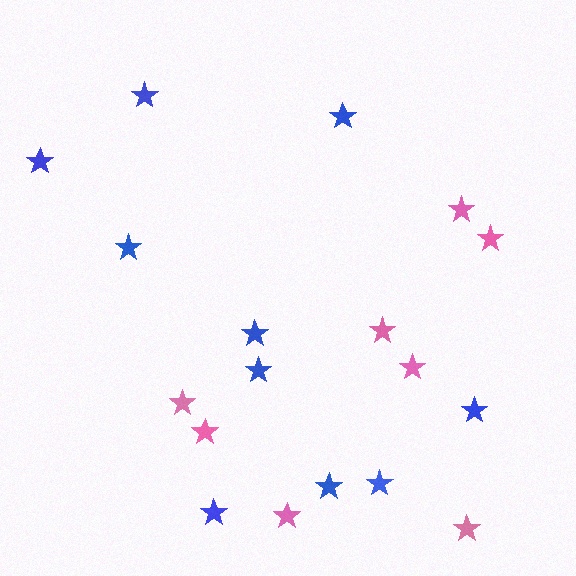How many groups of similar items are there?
There are 2 groups: one group of pink stars (8) and one group of blue stars (10).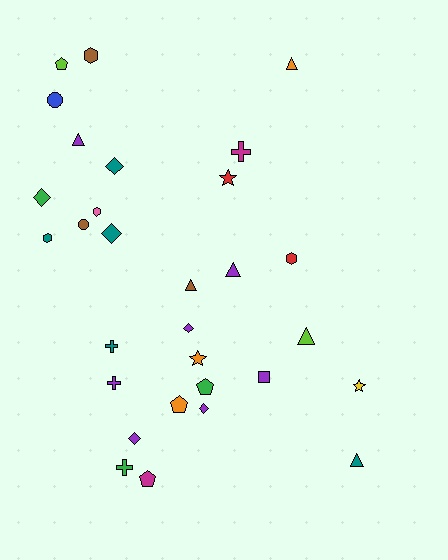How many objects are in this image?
There are 30 objects.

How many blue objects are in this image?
There is 1 blue object.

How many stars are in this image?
There are 3 stars.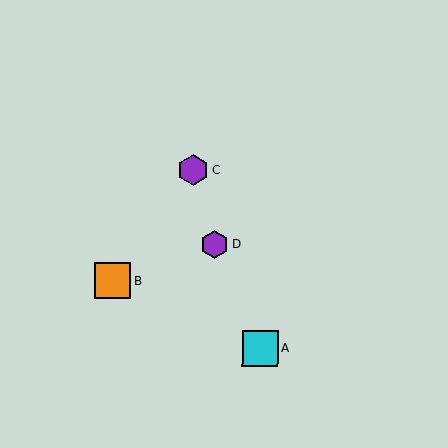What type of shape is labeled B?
Shape B is an orange square.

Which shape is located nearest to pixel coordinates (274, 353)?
The cyan square (labeled A) at (260, 348) is nearest to that location.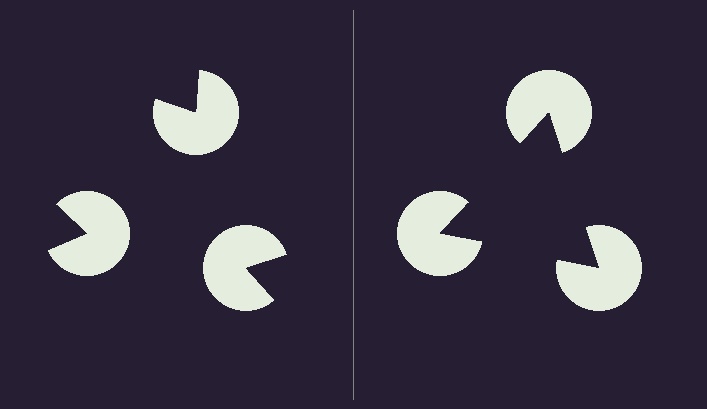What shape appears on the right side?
An illusory triangle.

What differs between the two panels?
The pac-man discs are positioned identically on both sides; only the wedge orientations differ. On the right they align to a triangle; on the left they are misaligned.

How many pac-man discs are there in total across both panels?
6 — 3 on each side.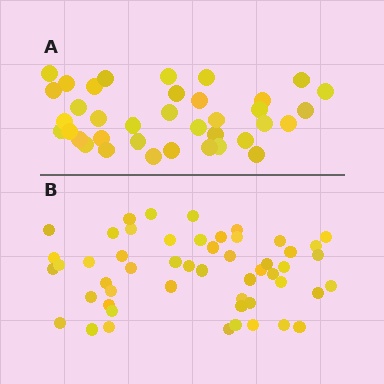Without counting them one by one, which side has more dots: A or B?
Region B (the bottom region) has more dots.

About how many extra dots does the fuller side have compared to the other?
Region B has approximately 15 more dots than region A.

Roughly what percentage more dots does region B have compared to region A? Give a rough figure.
About 40% more.